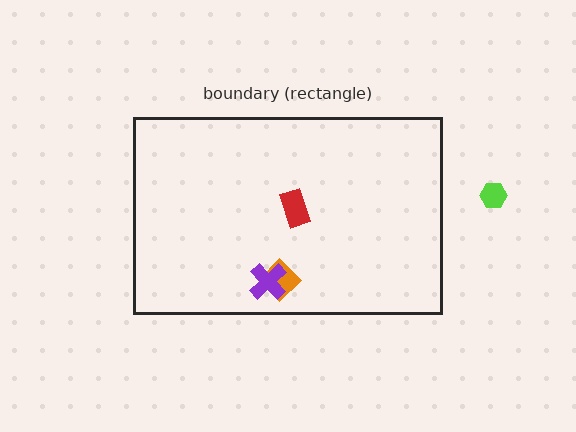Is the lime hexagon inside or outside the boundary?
Outside.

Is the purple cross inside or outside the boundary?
Inside.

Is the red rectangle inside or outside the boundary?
Inside.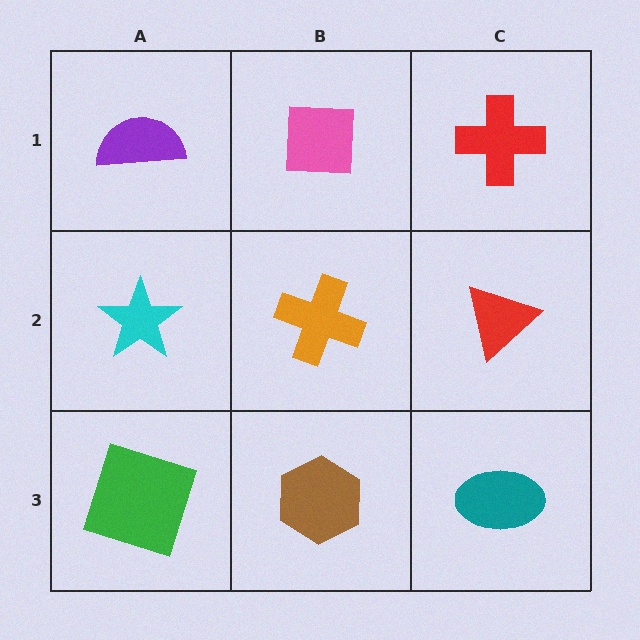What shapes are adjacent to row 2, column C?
A red cross (row 1, column C), a teal ellipse (row 3, column C), an orange cross (row 2, column B).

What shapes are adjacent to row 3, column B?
An orange cross (row 2, column B), a green square (row 3, column A), a teal ellipse (row 3, column C).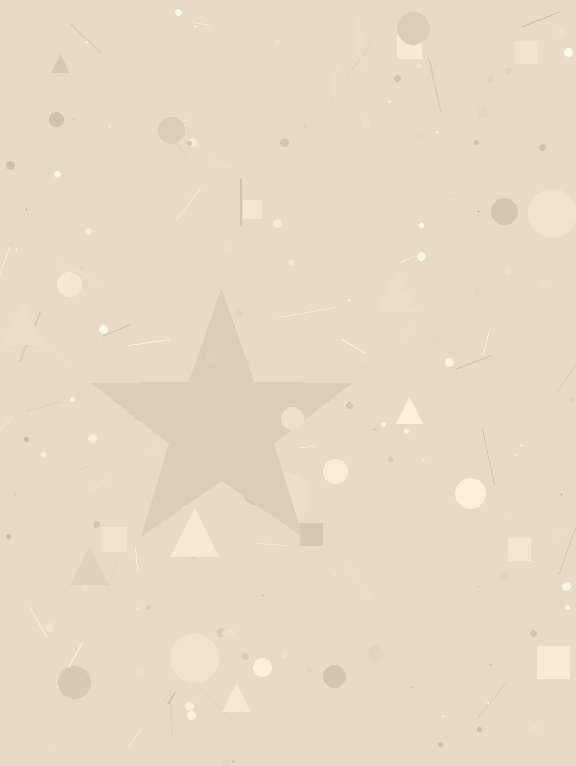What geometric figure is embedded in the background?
A star is embedded in the background.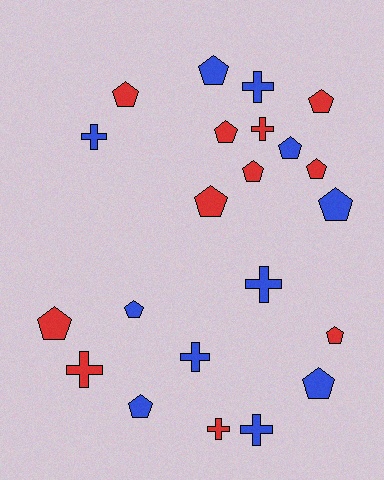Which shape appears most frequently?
Pentagon, with 14 objects.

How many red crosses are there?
There are 3 red crosses.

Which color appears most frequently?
Blue, with 11 objects.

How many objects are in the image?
There are 22 objects.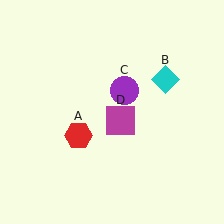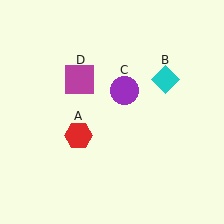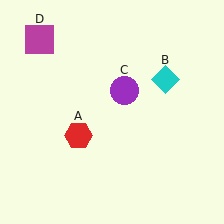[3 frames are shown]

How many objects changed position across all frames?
1 object changed position: magenta square (object D).